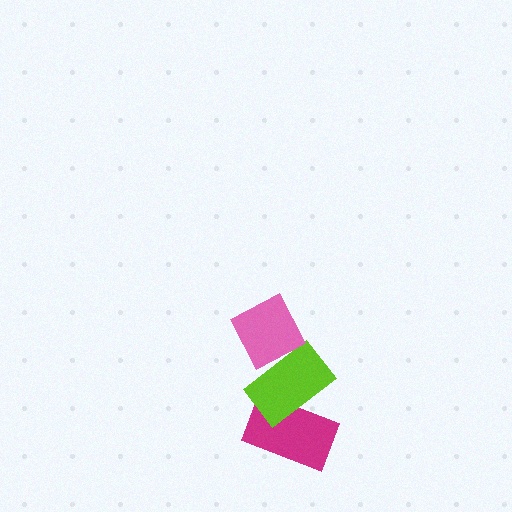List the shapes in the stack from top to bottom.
From top to bottom: the pink diamond, the lime rectangle, the magenta rectangle.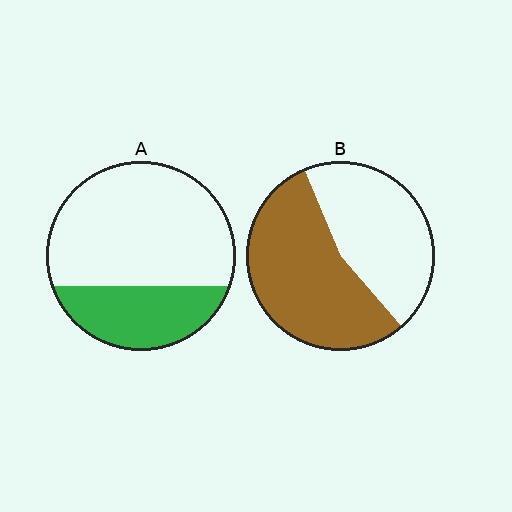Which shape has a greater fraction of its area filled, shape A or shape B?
Shape B.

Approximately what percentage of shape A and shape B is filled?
A is approximately 30% and B is approximately 55%.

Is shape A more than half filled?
No.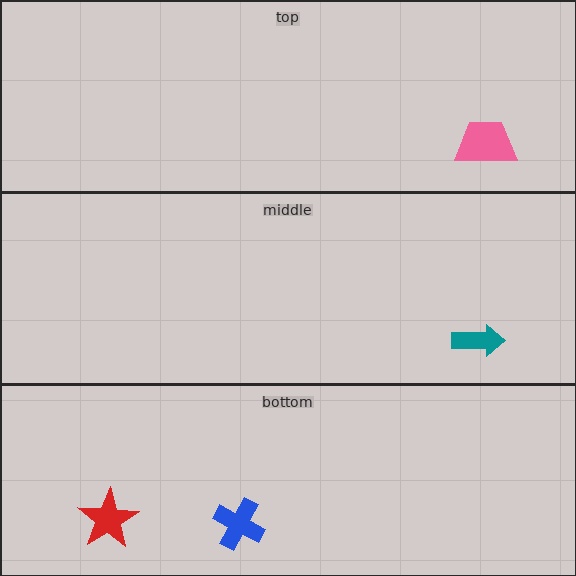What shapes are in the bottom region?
The blue cross, the red star.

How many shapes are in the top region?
1.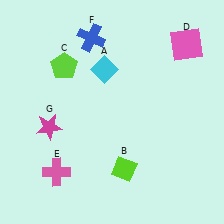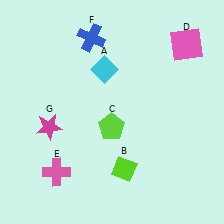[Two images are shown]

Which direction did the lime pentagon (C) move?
The lime pentagon (C) moved down.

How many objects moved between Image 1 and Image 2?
1 object moved between the two images.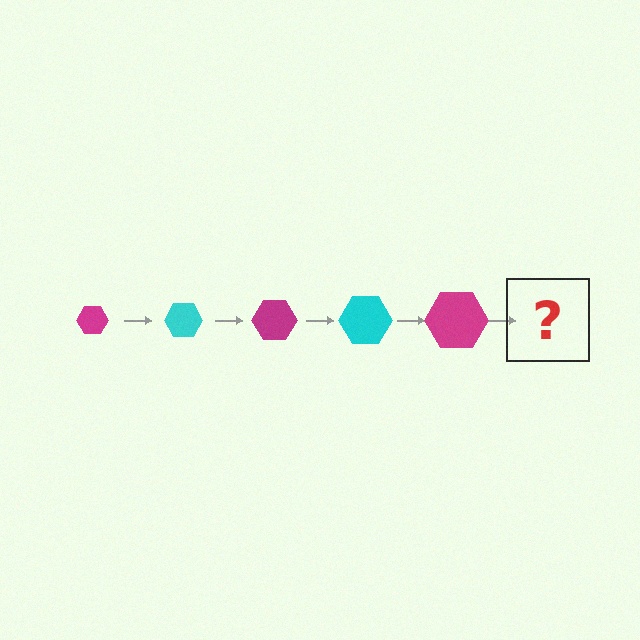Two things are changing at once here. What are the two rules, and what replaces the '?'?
The two rules are that the hexagon grows larger each step and the color cycles through magenta and cyan. The '?' should be a cyan hexagon, larger than the previous one.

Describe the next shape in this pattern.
It should be a cyan hexagon, larger than the previous one.